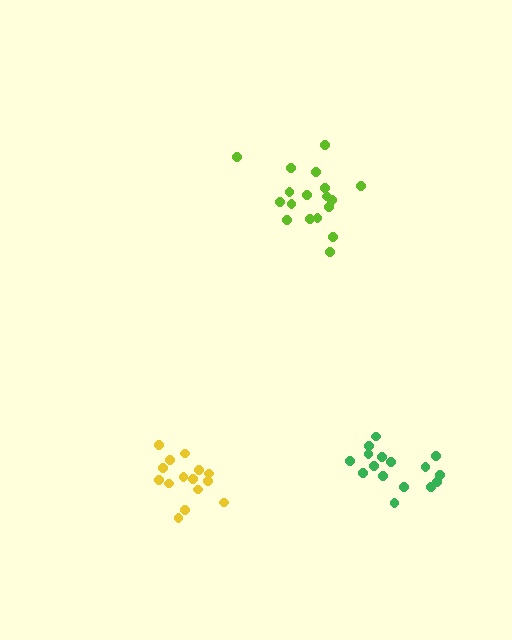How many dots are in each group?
Group 1: 18 dots, Group 2: 16 dots, Group 3: 15 dots (49 total).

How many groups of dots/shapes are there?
There are 3 groups.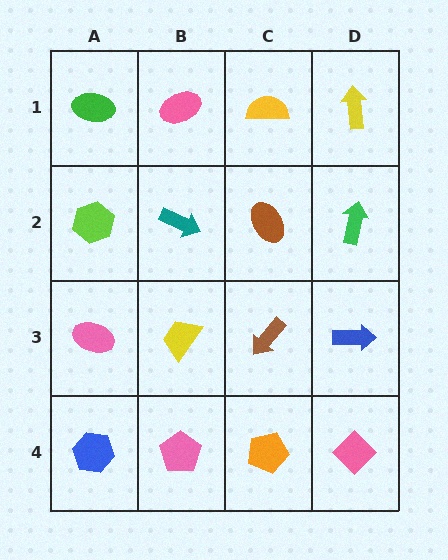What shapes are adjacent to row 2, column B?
A pink ellipse (row 1, column B), a yellow trapezoid (row 3, column B), a lime hexagon (row 2, column A), a brown ellipse (row 2, column C).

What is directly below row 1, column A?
A lime hexagon.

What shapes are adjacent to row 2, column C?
A yellow semicircle (row 1, column C), a brown arrow (row 3, column C), a teal arrow (row 2, column B), a green arrow (row 2, column D).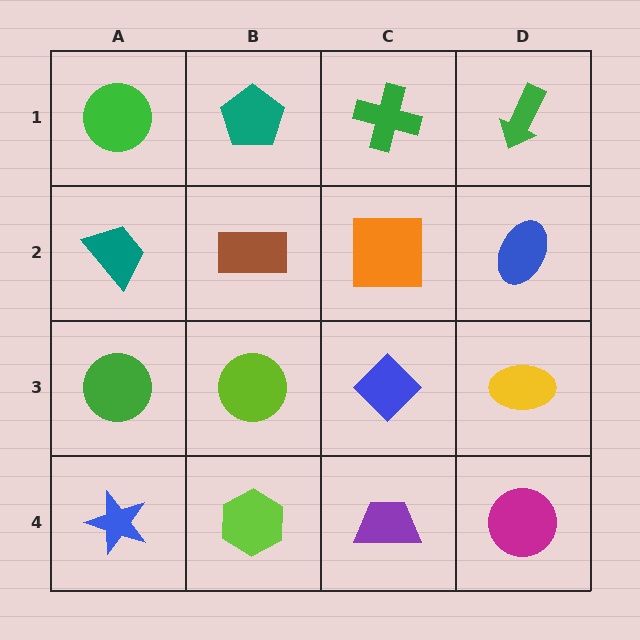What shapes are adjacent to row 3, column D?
A blue ellipse (row 2, column D), a magenta circle (row 4, column D), a blue diamond (row 3, column C).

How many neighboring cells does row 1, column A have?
2.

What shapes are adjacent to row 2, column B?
A teal pentagon (row 1, column B), a lime circle (row 3, column B), a teal trapezoid (row 2, column A), an orange square (row 2, column C).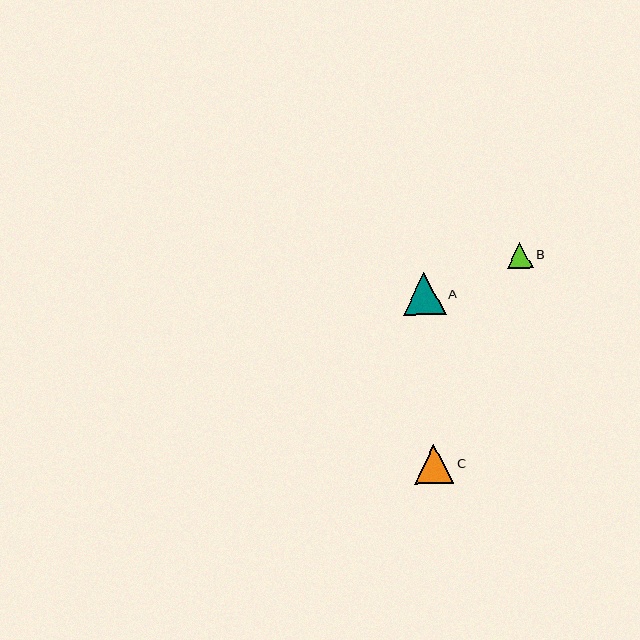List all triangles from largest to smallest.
From largest to smallest: A, C, B.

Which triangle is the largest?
Triangle A is the largest with a size of approximately 43 pixels.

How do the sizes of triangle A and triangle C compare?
Triangle A and triangle C are approximately the same size.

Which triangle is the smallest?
Triangle B is the smallest with a size of approximately 26 pixels.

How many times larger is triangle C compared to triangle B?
Triangle C is approximately 1.5 times the size of triangle B.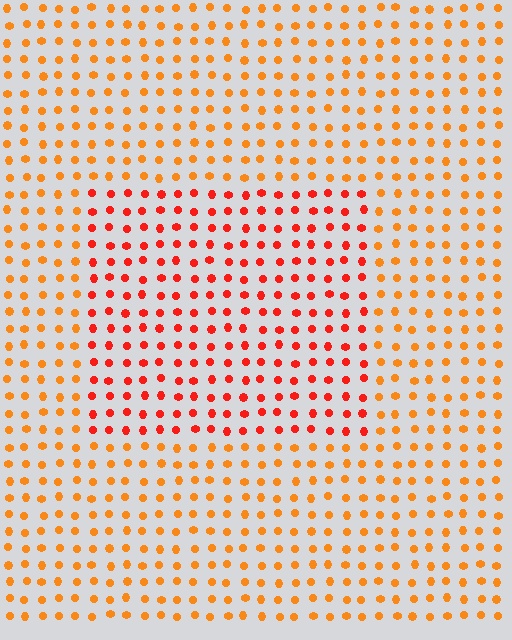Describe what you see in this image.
The image is filled with small orange elements in a uniform arrangement. A rectangle-shaped region is visible where the elements are tinted to a slightly different hue, forming a subtle color boundary.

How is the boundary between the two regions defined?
The boundary is defined purely by a slight shift in hue (about 29 degrees). Spacing, size, and orientation are identical on both sides.